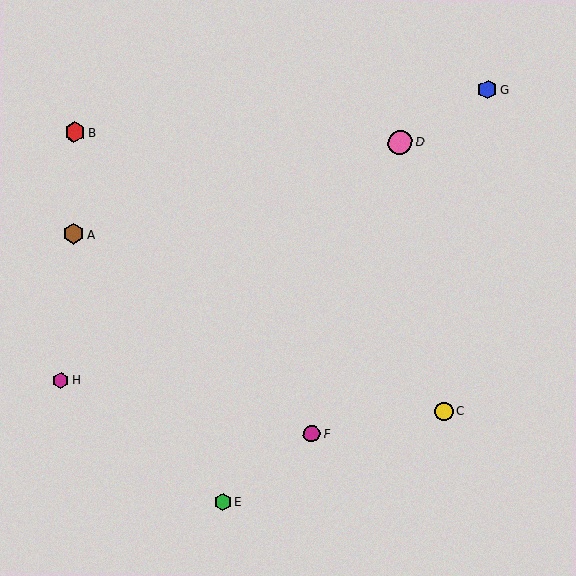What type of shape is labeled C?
Shape C is a yellow circle.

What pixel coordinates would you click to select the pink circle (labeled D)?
Click at (400, 142) to select the pink circle D.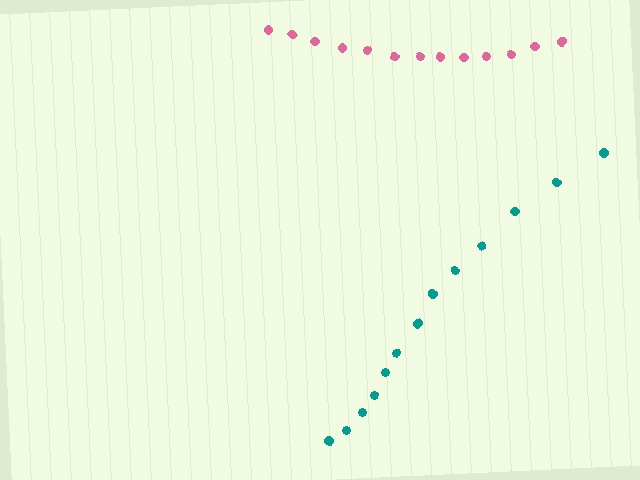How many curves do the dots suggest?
There are 2 distinct paths.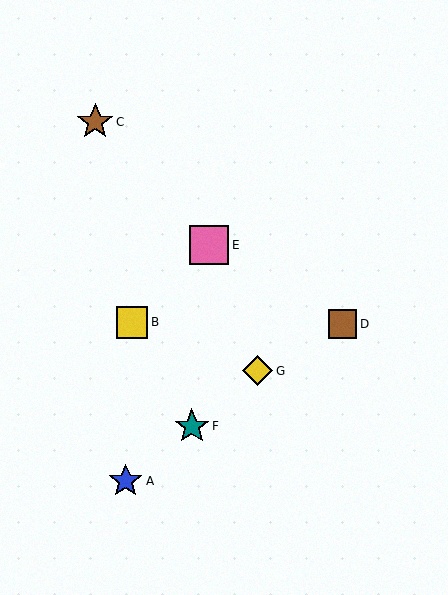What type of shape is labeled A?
Shape A is a blue star.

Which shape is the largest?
The pink square (labeled E) is the largest.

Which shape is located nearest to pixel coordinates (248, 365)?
The yellow diamond (labeled G) at (258, 371) is nearest to that location.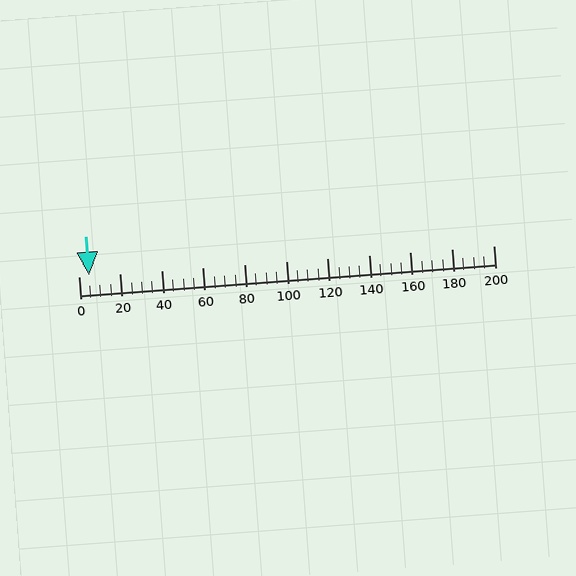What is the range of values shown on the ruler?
The ruler shows values from 0 to 200.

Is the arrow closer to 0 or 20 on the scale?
The arrow is closer to 0.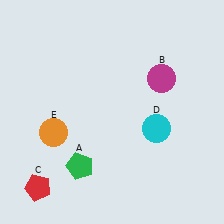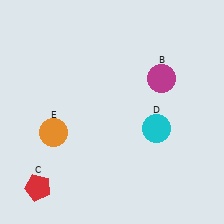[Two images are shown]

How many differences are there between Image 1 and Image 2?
There is 1 difference between the two images.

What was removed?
The green pentagon (A) was removed in Image 2.